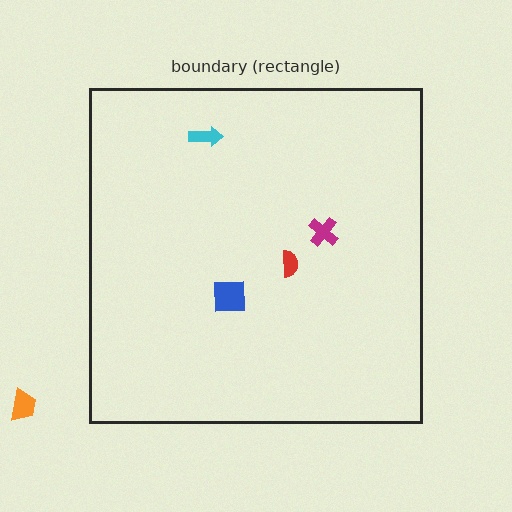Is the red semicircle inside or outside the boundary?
Inside.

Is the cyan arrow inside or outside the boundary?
Inside.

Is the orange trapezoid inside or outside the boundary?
Outside.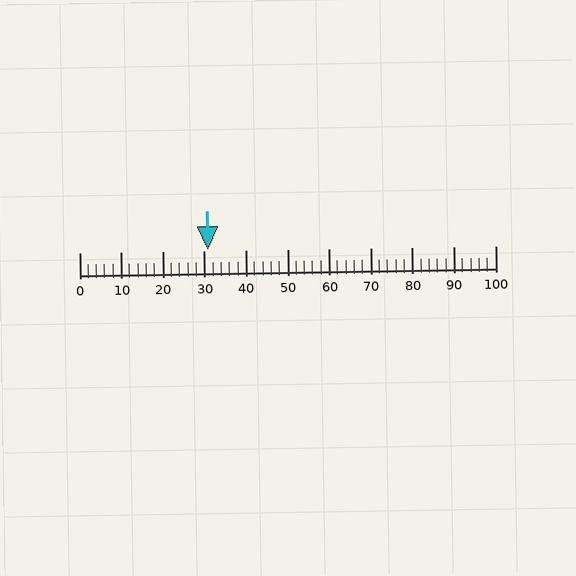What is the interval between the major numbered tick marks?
The major tick marks are spaced 10 units apart.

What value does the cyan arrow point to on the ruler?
The cyan arrow points to approximately 31.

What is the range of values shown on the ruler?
The ruler shows values from 0 to 100.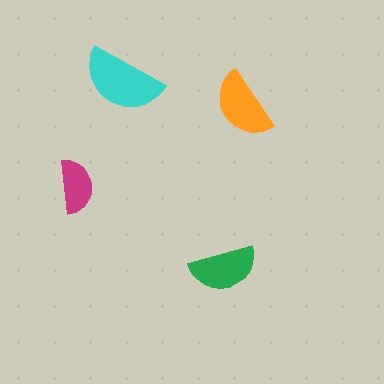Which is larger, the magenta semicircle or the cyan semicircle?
The cyan one.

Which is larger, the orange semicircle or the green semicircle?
The orange one.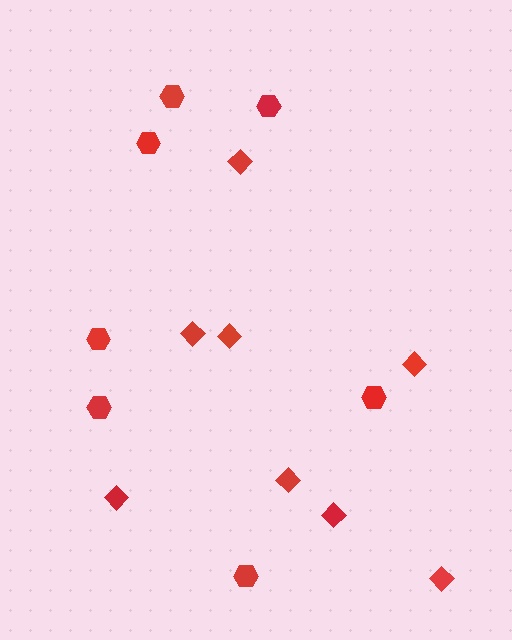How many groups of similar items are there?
There are 2 groups: one group of diamonds (8) and one group of hexagons (7).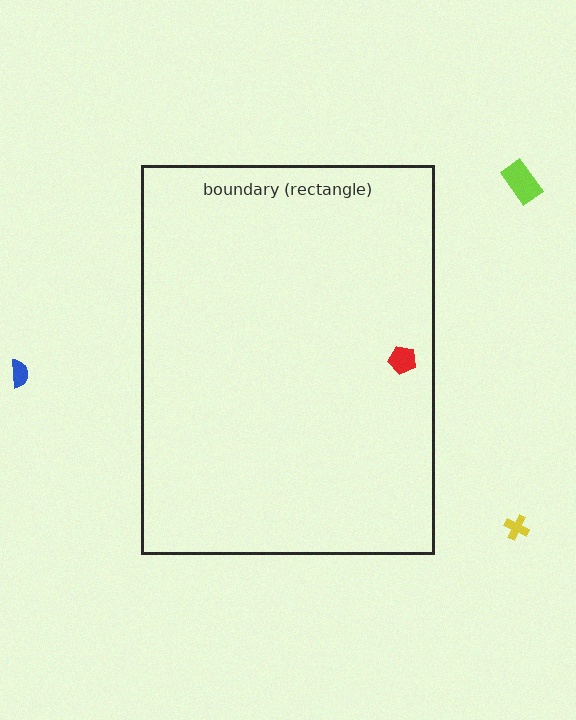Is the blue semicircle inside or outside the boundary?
Outside.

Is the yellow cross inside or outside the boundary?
Outside.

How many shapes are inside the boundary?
1 inside, 3 outside.